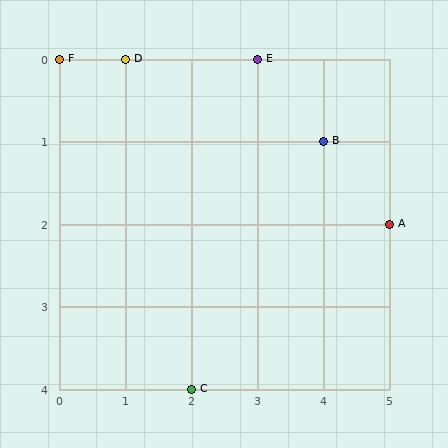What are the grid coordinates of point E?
Point E is at grid coordinates (3, 0).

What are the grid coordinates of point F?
Point F is at grid coordinates (0, 0).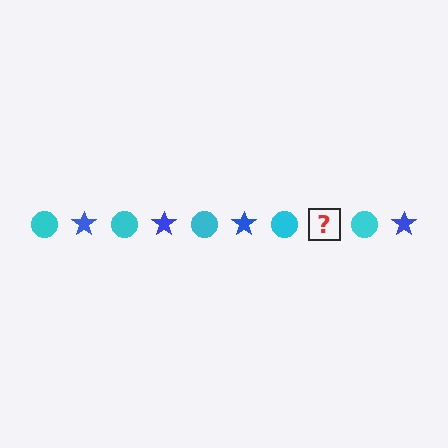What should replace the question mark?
The question mark should be replaced with a blue star.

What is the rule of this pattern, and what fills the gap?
The rule is that the pattern alternates between cyan circle and blue star. The gap should be filled with a blue star.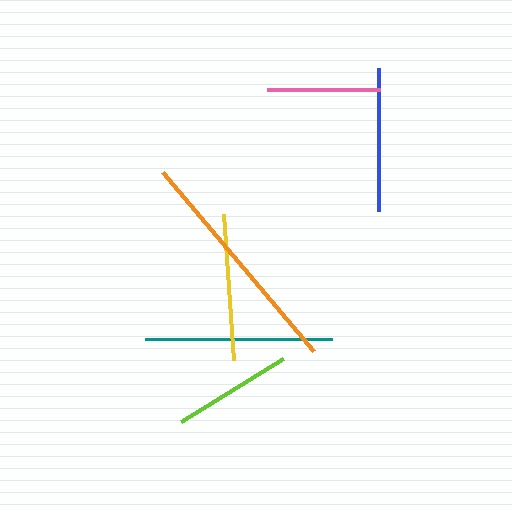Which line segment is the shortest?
The pink line is the shortest at approximately 113 pixels.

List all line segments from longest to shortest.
From longest to shortest: orange, teal, yellow, blue, lime, pink.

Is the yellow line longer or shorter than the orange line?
The orange line is longer than the yellow line.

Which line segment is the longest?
The orange line is the longest at approximately 234 pixels.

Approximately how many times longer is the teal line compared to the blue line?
The teal line is approximately 1.3 times the length of the blue line.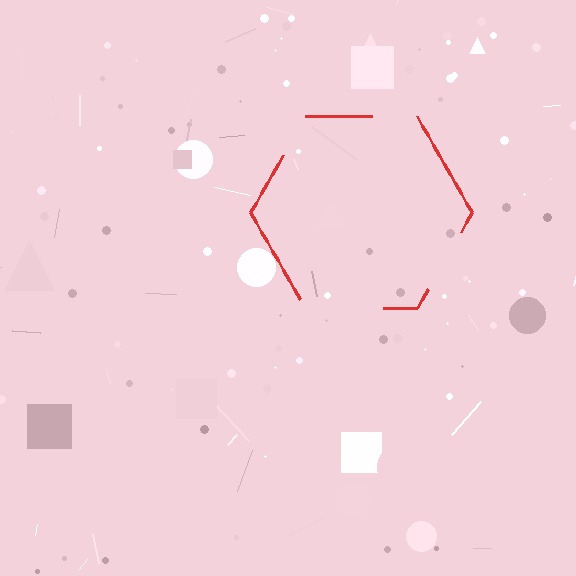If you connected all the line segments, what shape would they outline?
They would outline a hexagon.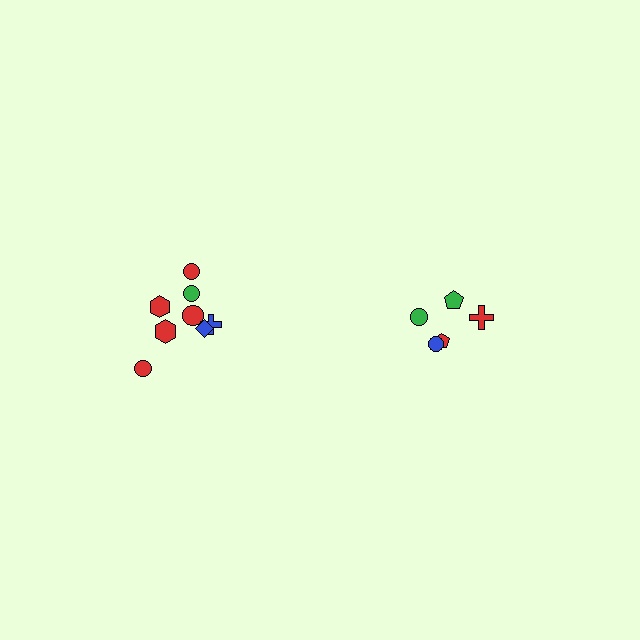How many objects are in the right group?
There are 5 objects.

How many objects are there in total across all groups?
There are 13 objects.